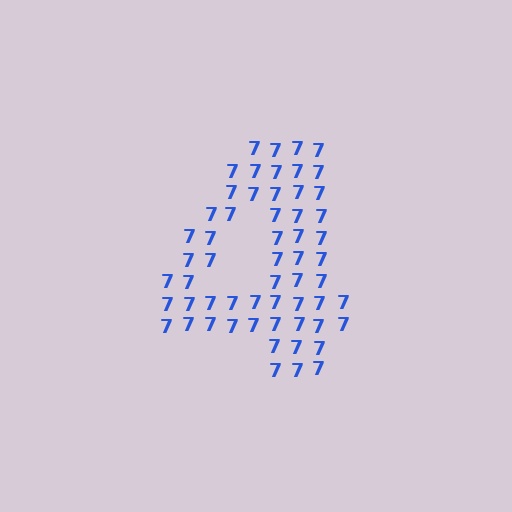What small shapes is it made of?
It is made of small digit 7's.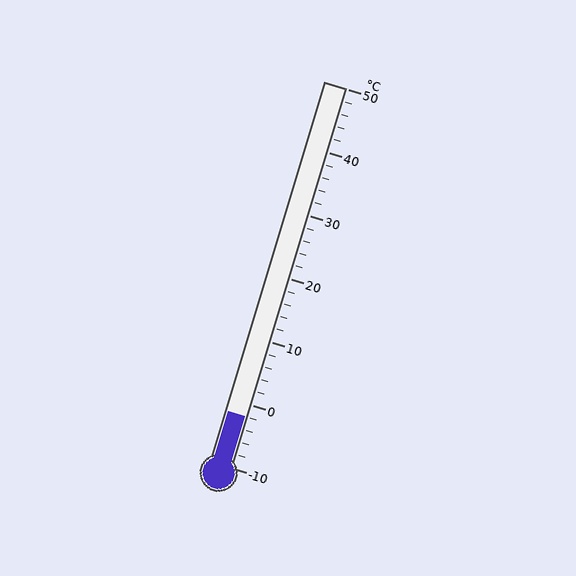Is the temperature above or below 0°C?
The temperature is below 0°C.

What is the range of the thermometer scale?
The thermometer scale ranges from -10°C to 50°C.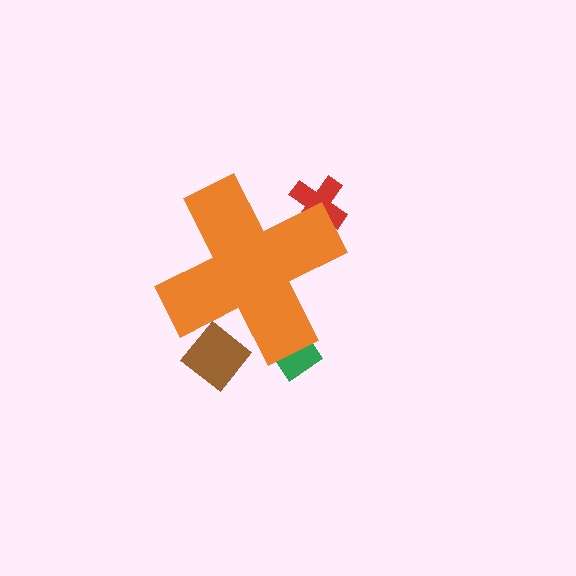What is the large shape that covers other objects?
An orange cross.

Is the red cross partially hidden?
Yes, the red cross is partially hidden behind the orange cross.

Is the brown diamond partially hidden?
Yes, the brown diamond is partially hidden behind the orange cross.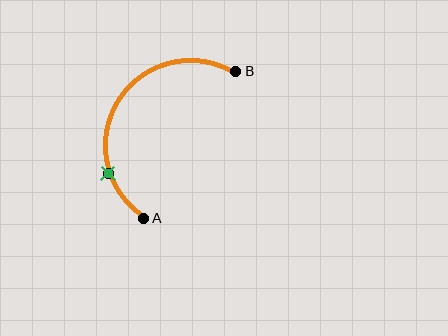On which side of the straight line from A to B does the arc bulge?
The arc bulges to the left of the straight line connecting A and B.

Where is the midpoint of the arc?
The arc midpoint is the point on the curve farthest from the straight line joining A and B. It sits to the left of that line.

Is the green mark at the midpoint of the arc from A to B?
No. The green mark lies on the arc but is closer to endpoint A. The arc midpoint would be at the point on the curve equidistant along the arc from both A and B.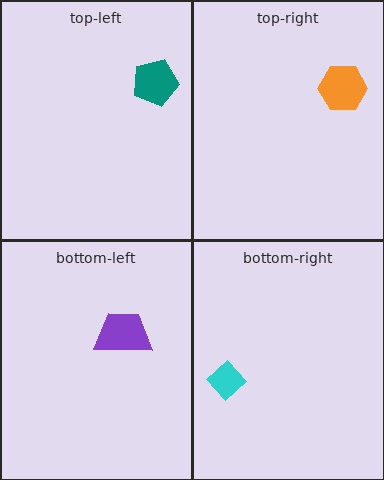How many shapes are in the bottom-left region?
1.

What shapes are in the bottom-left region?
The purple trapezoid.